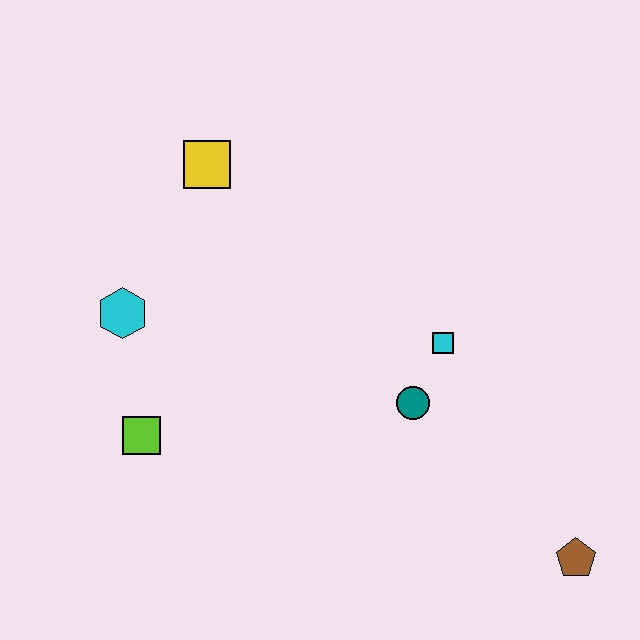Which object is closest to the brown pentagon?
The teal circle is closest to the brown pentagon.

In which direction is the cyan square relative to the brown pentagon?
The cyan square is above the brown pentagon.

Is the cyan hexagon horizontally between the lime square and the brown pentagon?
No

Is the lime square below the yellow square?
Yes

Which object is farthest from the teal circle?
The yellow square is farthest from the teal circle.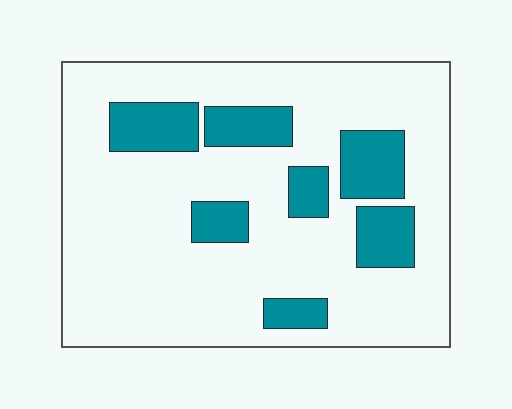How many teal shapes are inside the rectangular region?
7.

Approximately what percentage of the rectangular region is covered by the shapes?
Approximately 20%.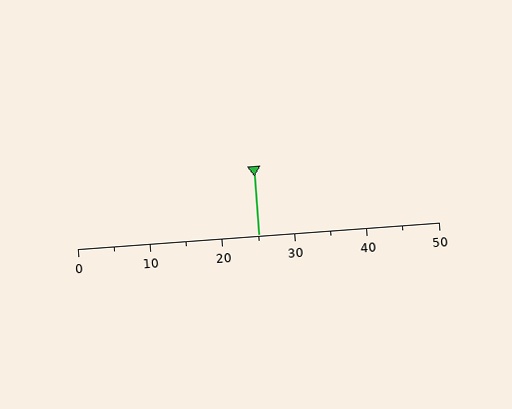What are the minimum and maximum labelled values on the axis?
The axis runs from 0 to 50.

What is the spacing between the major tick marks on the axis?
The major ticks are spaced 10 apart.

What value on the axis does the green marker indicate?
The marker indicates approximately 25.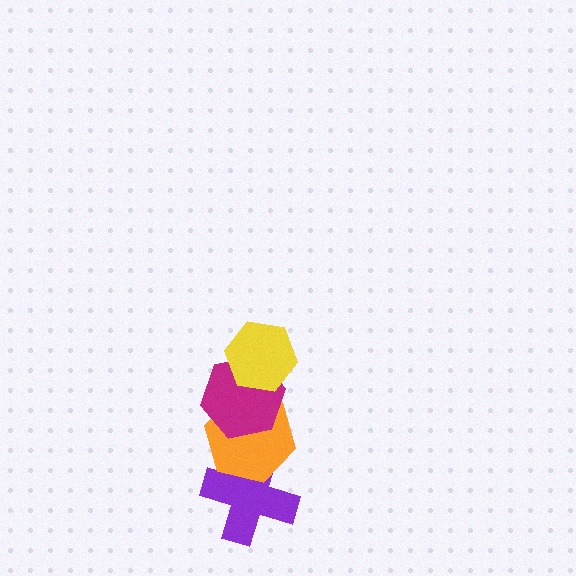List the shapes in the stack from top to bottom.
From top to bottom: the yellow hexagon, the magenta hexagon, the orange hexagon, the purple cross.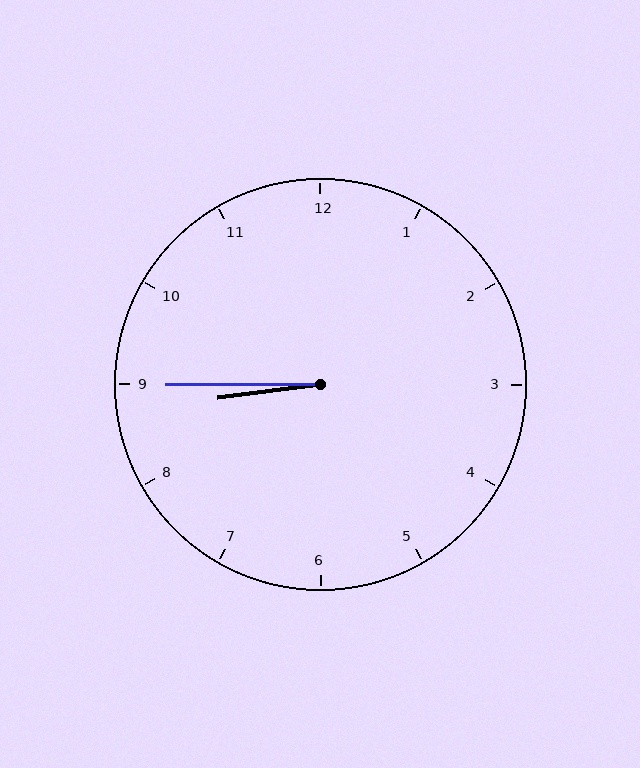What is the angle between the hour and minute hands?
Approximately 8 degrees.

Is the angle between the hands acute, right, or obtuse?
It is acute.